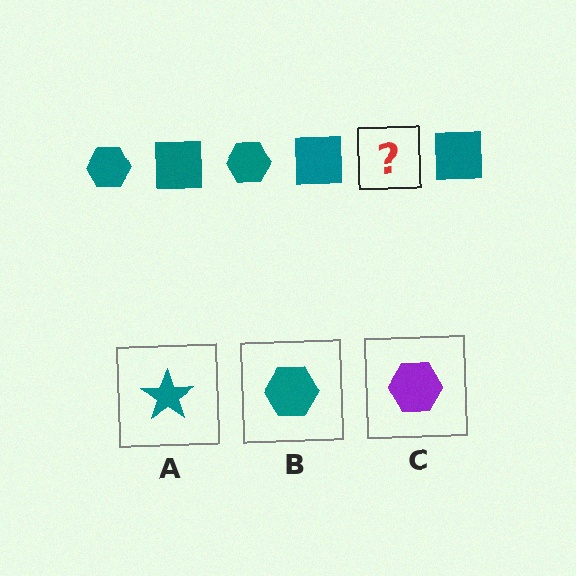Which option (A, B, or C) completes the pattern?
B.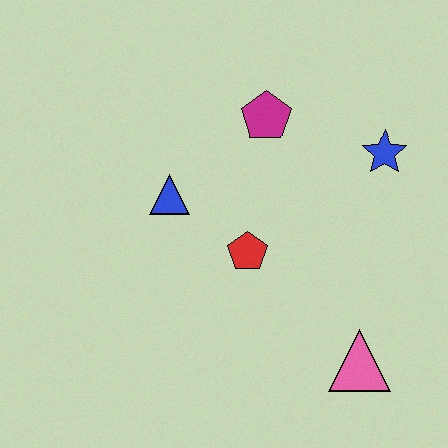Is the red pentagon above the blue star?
No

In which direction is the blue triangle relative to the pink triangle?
The blue triangle is to the left of the pink triangle.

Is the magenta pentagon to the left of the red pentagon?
No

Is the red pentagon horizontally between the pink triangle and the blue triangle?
Yes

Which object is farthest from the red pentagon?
The blue star is farthest from the red pentagon.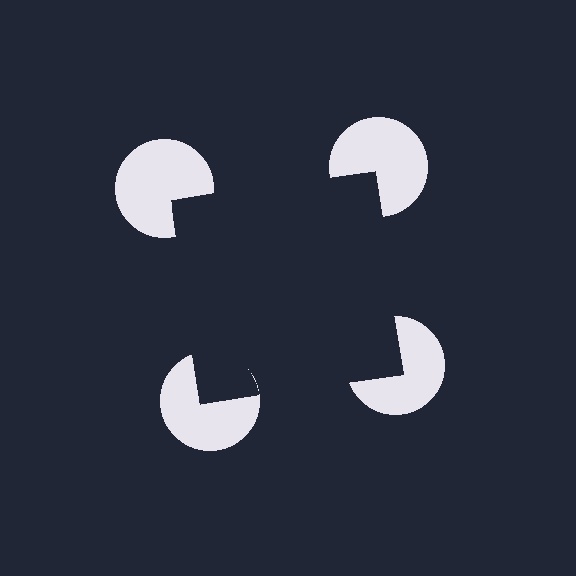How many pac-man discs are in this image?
There are 4 — one at each vertex of the illusory square.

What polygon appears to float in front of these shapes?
An illusory square — its edges are inferred from the aligned wedge cuts in the pac-man discs, not physically drawn.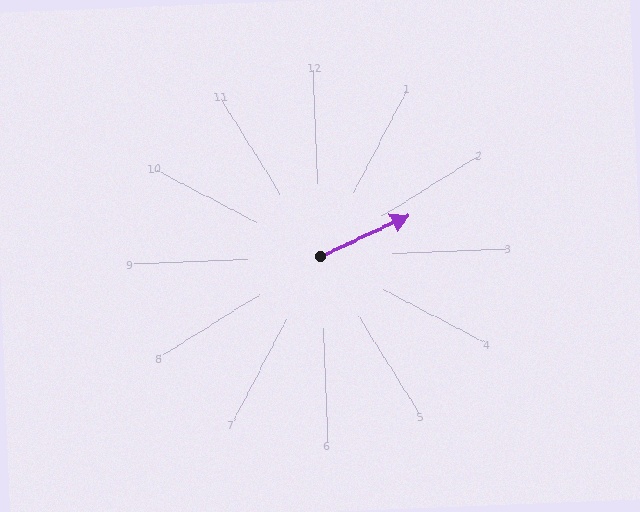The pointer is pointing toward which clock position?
Roughly 2 o'clock.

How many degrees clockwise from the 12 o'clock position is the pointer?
Approximately 68 degrees.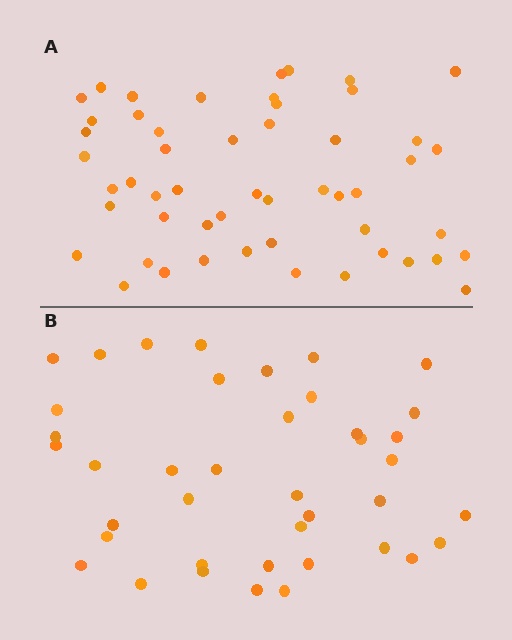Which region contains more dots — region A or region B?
Region A (the top region) has more dots.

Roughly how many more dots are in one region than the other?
Region A has roughly 12 or so more dots than region B.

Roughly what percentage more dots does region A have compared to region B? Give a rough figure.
About 30% more.